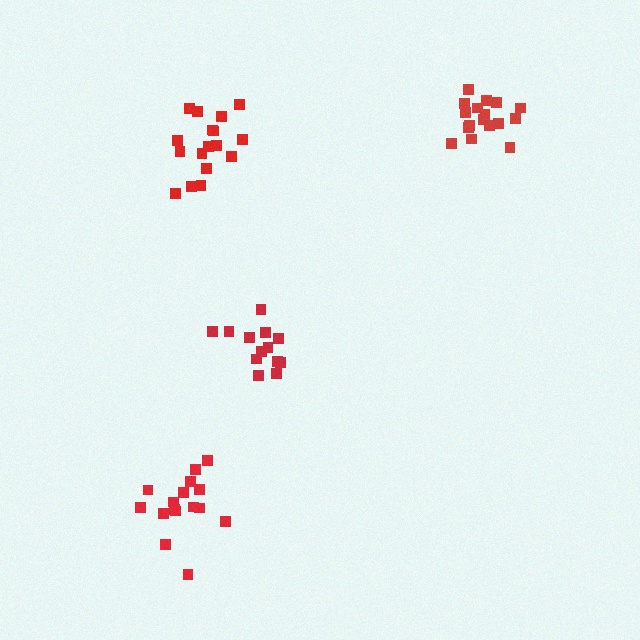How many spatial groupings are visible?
There are 4 spatial groupings.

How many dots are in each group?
Group 1: 17 dots, Group 2: 17 dots, Group 3: 13 dots, Group 4: 16 dots (63 total).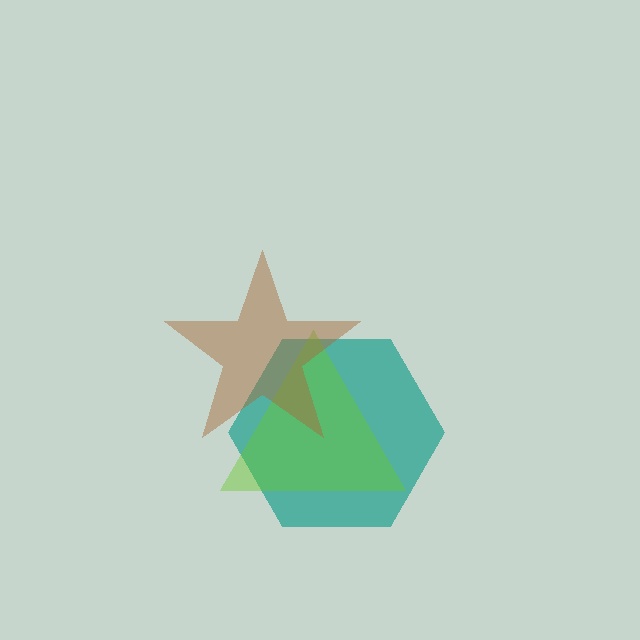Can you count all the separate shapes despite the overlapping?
Yes, there are 3 separate shapes.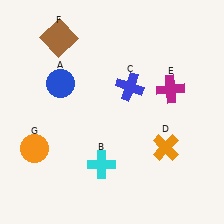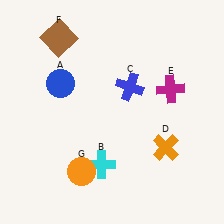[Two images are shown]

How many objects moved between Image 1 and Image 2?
1 object moved between the two images.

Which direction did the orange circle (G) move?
The orange circle (G) moved right.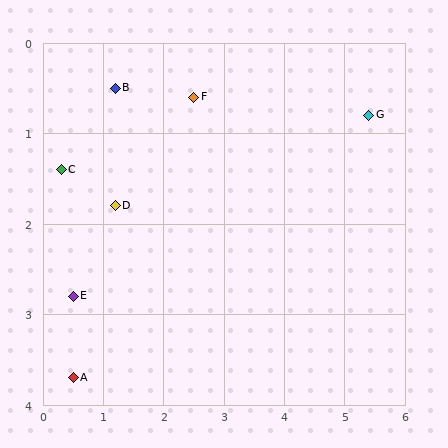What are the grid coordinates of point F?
Point F is at approximately (2.5, 0.6).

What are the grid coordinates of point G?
Point G is at approximately (5.4, 0.8).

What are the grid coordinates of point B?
Point B is at approximately (1.2, 0.5).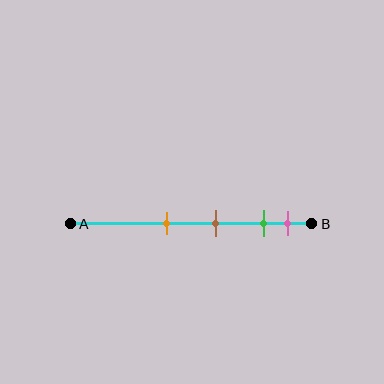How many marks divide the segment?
There are 4 marks dividing the segment.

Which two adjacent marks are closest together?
The green and pink marks are the closest adjacent pair.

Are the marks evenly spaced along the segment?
No, the marks are not evenly spaced.